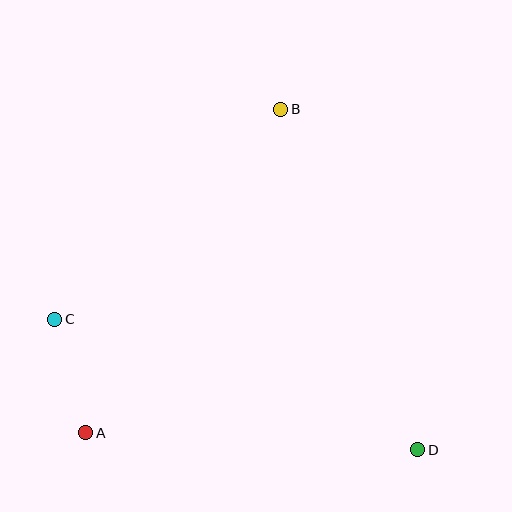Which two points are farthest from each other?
Points C and D are farthest from each other.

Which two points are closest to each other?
Points A and C are closest to each other.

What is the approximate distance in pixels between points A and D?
The distance between A and D is approximately 332 pixels.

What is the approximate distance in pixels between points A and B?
The distance between A and B is approximately 378 pixels.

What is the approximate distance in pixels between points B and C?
The distance between B and C is approximately 309 pixels.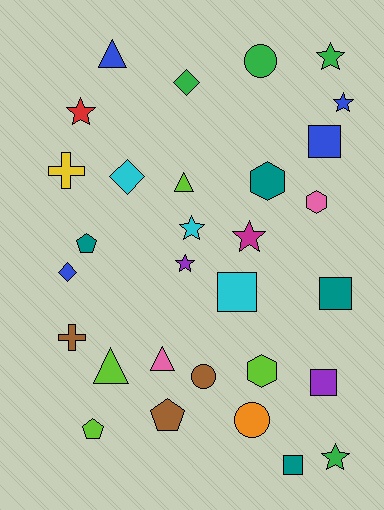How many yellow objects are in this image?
There is 1 yellow object.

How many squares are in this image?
There are 5 squares.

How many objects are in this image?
There are 30 objects.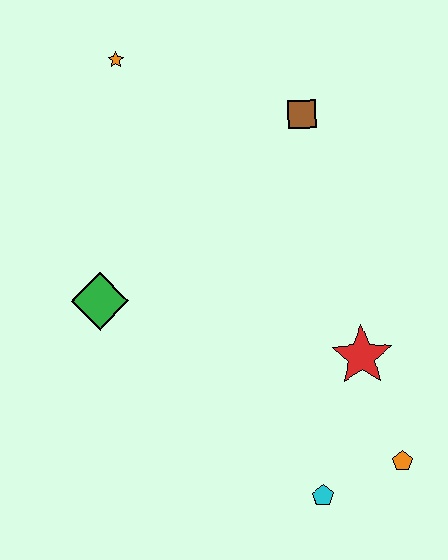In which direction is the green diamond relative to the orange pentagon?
The green diamond is to the left of the orange pentagon.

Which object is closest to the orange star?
The brown square is closest to the orange star.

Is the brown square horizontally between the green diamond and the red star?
Yes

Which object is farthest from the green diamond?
The orange pentagon is farthest from the green diamond.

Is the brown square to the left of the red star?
Yes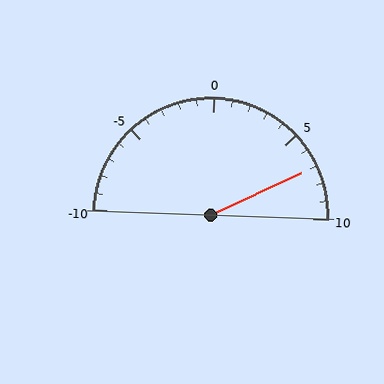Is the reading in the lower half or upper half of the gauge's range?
The reading is in the upper half of the range (-10 to 10).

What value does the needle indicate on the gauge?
The needle indicates approximately 7.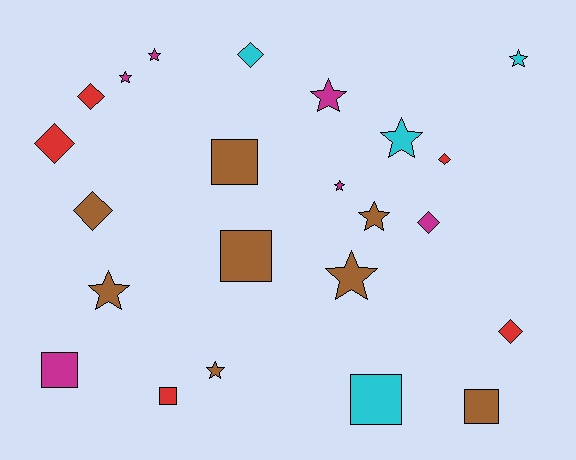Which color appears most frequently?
Brown, with 8 objects.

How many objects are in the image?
There are 23 objects.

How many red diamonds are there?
There are 4 red diamonds.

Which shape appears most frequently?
Star, with 10 objects.